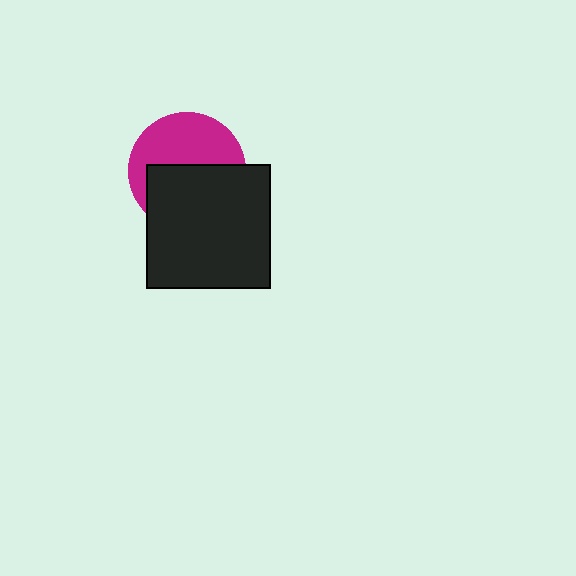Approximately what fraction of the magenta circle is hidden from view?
Roughly 52% of the magenta circle is hidden behind the black square.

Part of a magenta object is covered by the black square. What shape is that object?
It is a circle.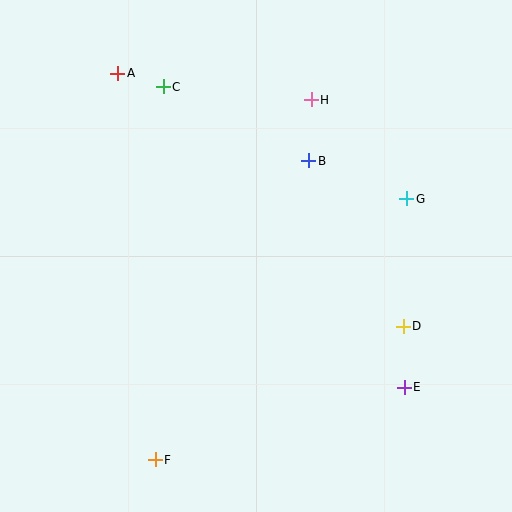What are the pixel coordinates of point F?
Point F is at (155, 460).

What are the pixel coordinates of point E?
Point E is at (404, 387).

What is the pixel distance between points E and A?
The distance between E and A is 425 pixels.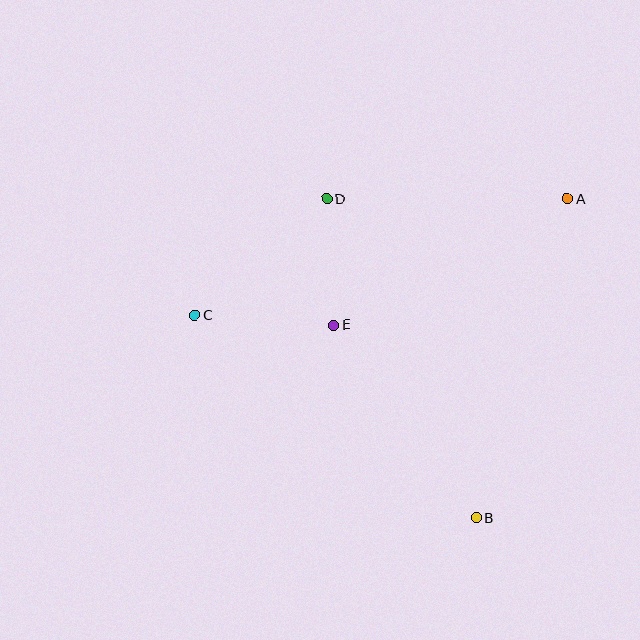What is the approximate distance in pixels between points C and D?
The distance between C and D is approximately 176 pixels.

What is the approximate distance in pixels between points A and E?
The distance between A and E is approximately 265 pixels.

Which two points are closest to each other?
Points D and E are closest to each other.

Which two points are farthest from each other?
Points A and C are farthest from each other.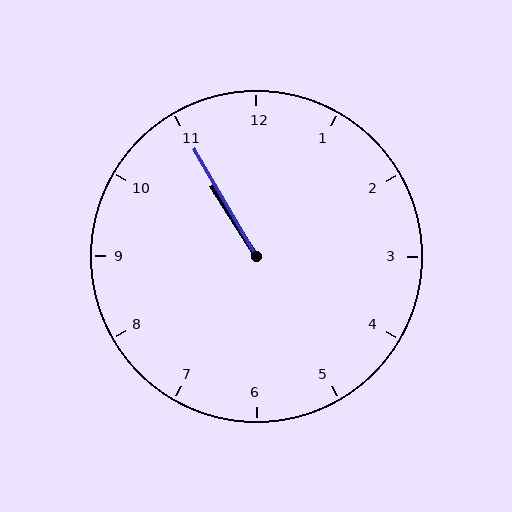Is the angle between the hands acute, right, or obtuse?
It is acute.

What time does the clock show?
10:55.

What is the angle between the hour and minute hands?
Approximately 2 degrees.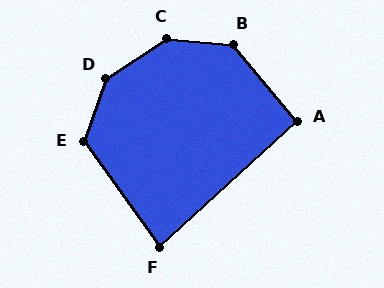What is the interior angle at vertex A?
Approximately 92 degrees (approximately right).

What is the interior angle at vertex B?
Approximately 134 degrees (obtuse).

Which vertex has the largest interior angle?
D, at approximately 142 degrees.